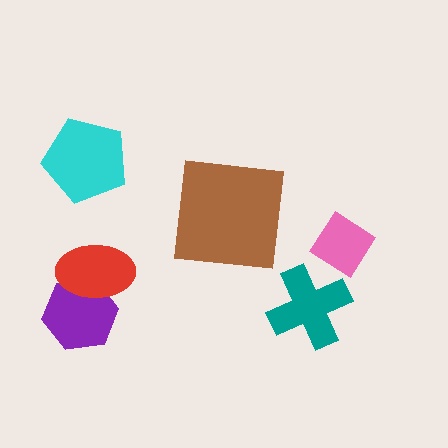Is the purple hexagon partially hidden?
Yes, it is partially covered by another shape.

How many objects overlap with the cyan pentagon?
0 objects overlap with the cyan pentagon.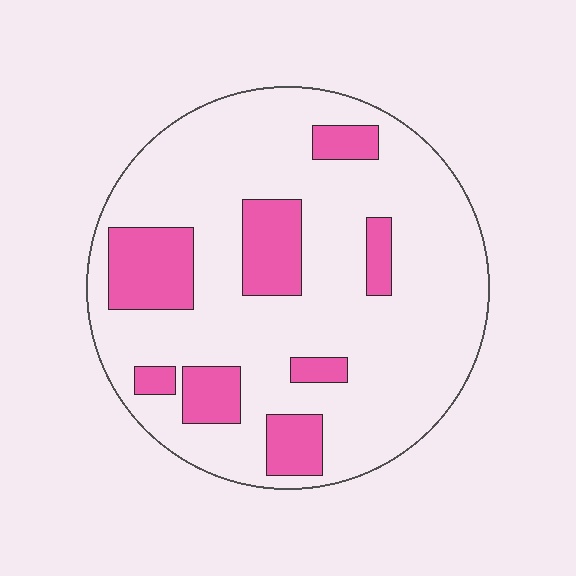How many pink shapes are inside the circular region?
8.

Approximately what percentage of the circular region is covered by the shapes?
Approximately 20%.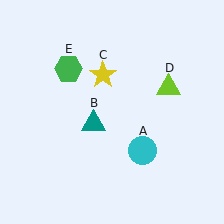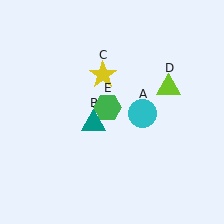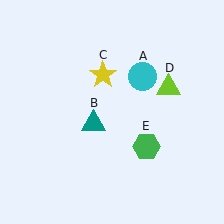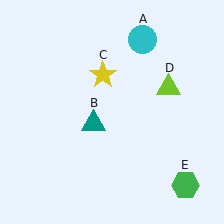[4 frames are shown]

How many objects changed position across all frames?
2 objects changed position: cyan circle (object A), green hexagon (object E).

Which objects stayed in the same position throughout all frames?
Teal triangle (object B) and yellow star (object C) and lime triangle (object D) remained stationary.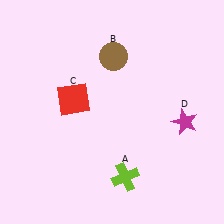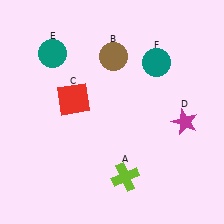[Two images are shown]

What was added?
A teal circle (E), a teal circle (F) were added in Image 2.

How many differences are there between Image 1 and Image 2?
There are 2 differences between the two images.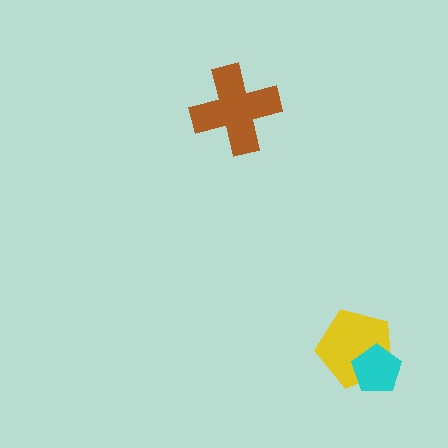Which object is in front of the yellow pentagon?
The cyan pentagon is in front of the yellow pentagon.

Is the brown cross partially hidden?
No, no other shape covers it.